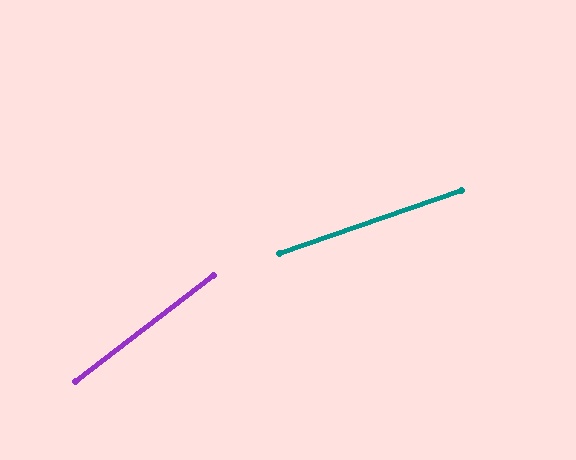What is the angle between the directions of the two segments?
Approximately 18 degrees.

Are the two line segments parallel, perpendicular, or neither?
Neither parallel nor perpendicular — they differ by about 18°.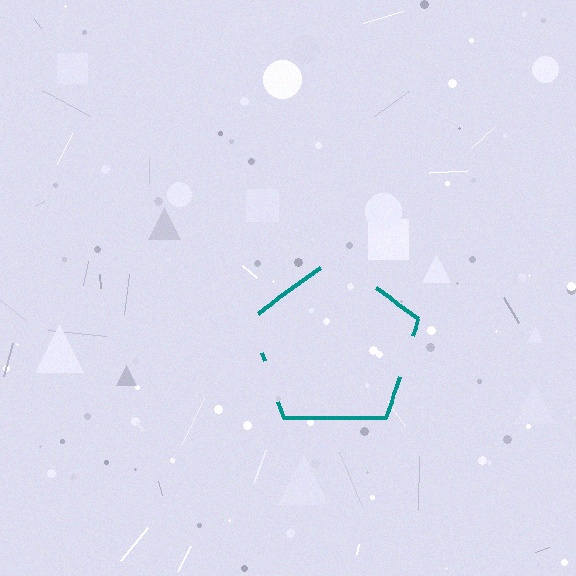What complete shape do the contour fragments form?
The contour fragments form a pentagon.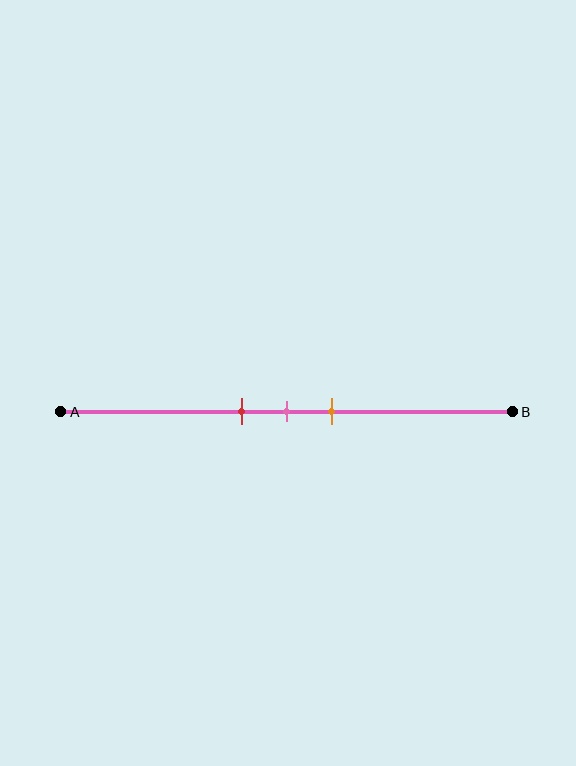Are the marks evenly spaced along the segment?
Yes, the marks are approximately evenly spaced.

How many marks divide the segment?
There are 3 marks dividing the segment.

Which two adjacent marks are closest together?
The red and pink marks are the closest adjacent pair.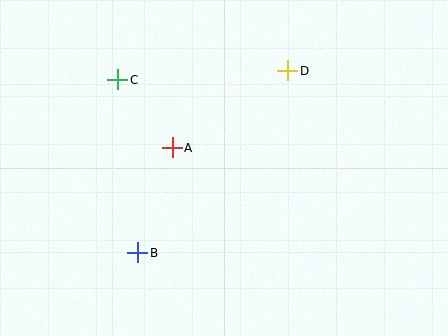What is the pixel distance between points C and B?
The distance between C and B is 174 pixels.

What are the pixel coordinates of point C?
Point C is at (118, 80).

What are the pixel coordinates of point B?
Point B is at (138, 253).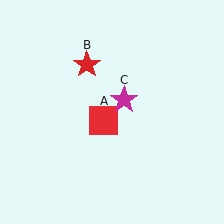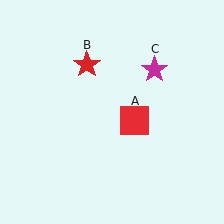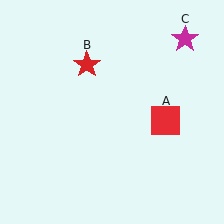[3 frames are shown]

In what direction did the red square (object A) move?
The red square (object A) moved right.